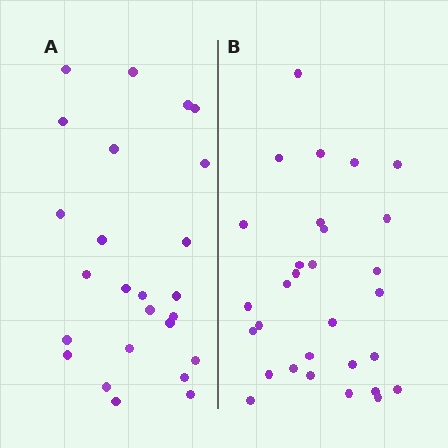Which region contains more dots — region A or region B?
Region B (the right region) has more dots.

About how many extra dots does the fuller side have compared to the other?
Region B has about 5 more dots than region A.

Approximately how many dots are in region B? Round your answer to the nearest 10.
About 30 dots.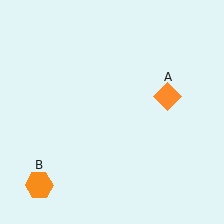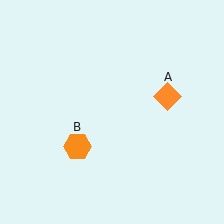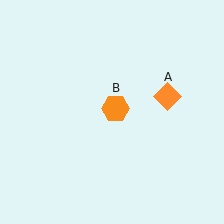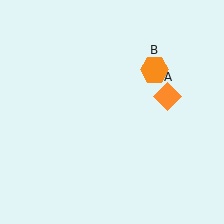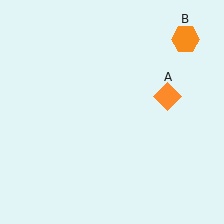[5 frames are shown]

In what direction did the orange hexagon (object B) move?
The orange hexagon (object B) moved up and to the right.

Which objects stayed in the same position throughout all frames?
Orange diamond (object A) remained stationary.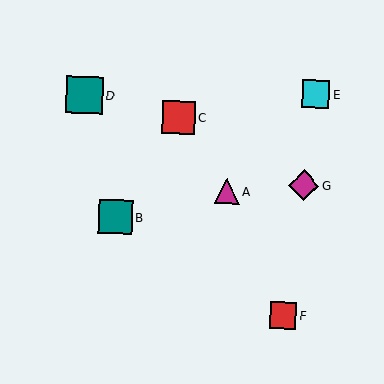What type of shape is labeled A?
Shape A is a magenta triangle.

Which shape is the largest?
The teal square (labeled D) is the largest.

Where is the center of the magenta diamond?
The center of the magenta diamond is at (304, 185).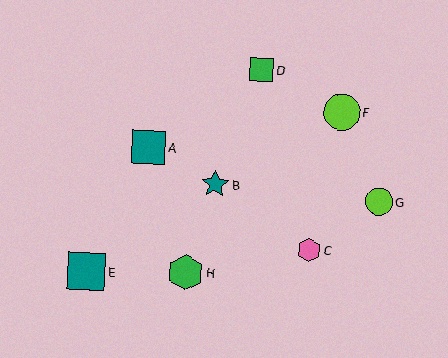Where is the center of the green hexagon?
The center of the green hexagon is at (185, 273).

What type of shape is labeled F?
Shape F is a lime circle.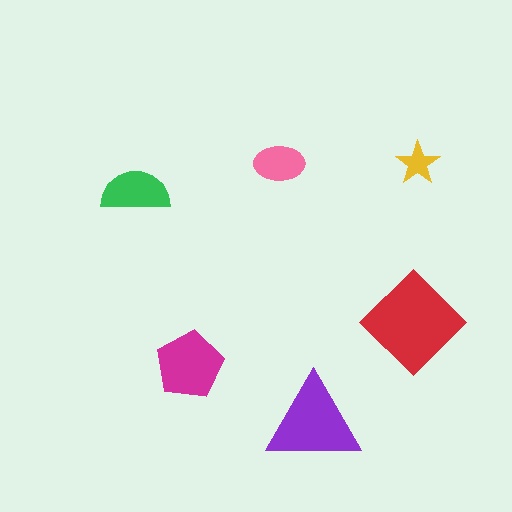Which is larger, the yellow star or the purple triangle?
The purple triangle.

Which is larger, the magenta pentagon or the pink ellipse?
The magenta pentagon.